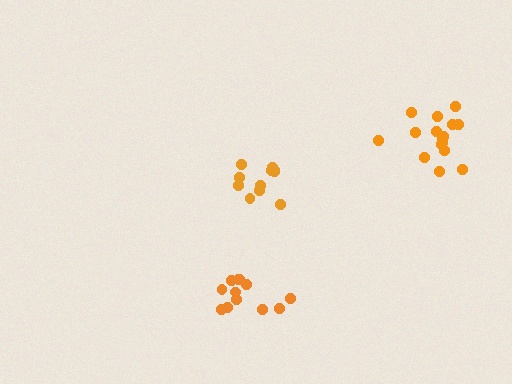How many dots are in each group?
Group 1: 11 dots, Group 2: 16 dots, Group 3: 12 dots (39 total).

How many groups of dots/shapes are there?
There are 3 groups.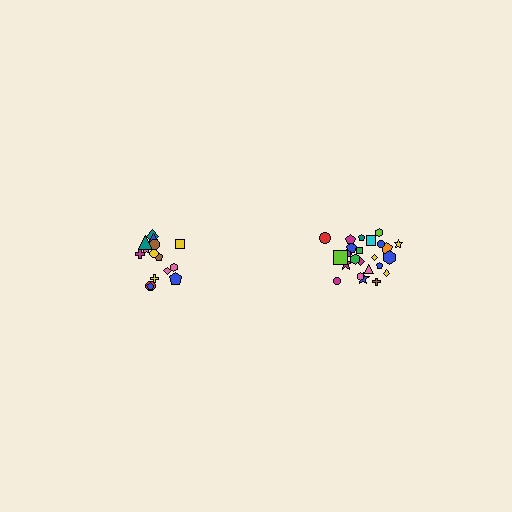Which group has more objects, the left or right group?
The right group.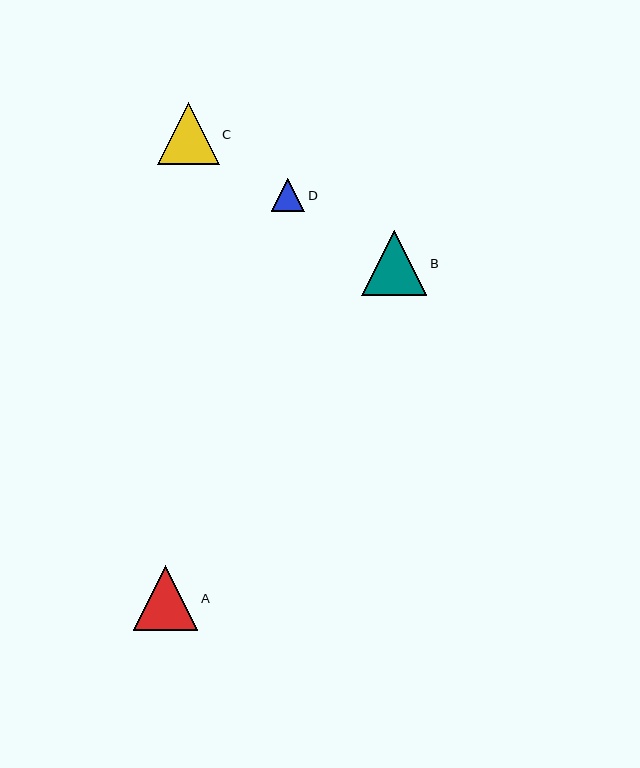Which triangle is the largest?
Triangle B is the largest with a size of approximately 65 pixels.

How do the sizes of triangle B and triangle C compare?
Triangle B and triangle C are approximately the same size.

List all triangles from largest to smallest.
From largest to smallest: B, A, C, D.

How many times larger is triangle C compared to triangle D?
Triangle C is approximately 1.8 times the size of triangle D.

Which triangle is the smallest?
Triangle D is the smallest with a size of approximately 33 pixels.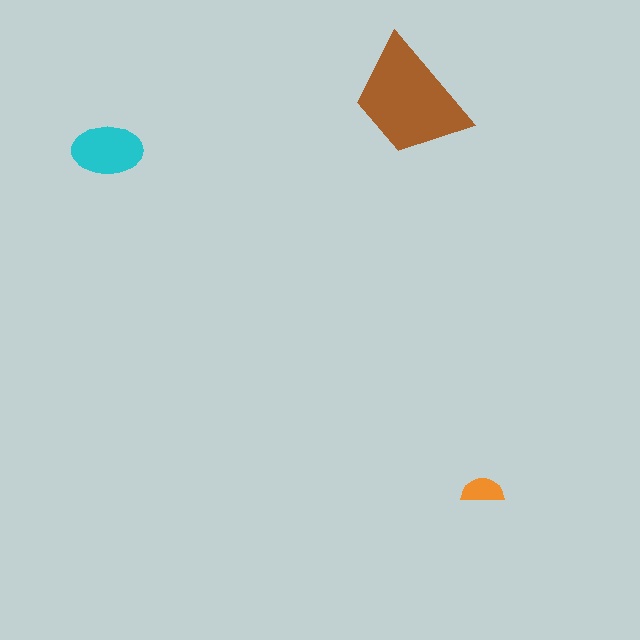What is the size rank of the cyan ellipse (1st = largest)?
2nd.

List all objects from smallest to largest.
The orange semicircle, the cyan ellipse, the brown trapezoid.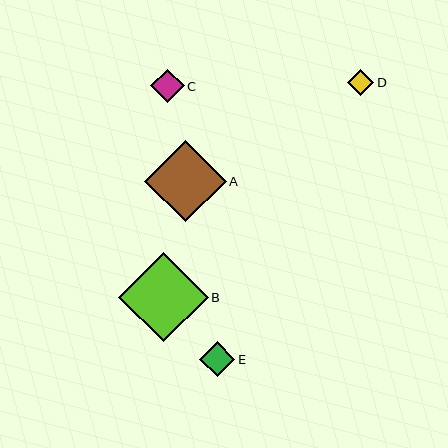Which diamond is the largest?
Diamond B is the largest with a size of approximately 89 pixels.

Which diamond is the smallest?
Diamond D is the smallest with a size of approximately 26 pixels.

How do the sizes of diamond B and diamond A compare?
Diamond B and diamond A are approximately the same size.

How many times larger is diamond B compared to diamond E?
Diamond B is approximately 2.5 times the size of diamond E.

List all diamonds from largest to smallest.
From largest to smallest: B, A, E, C, D.